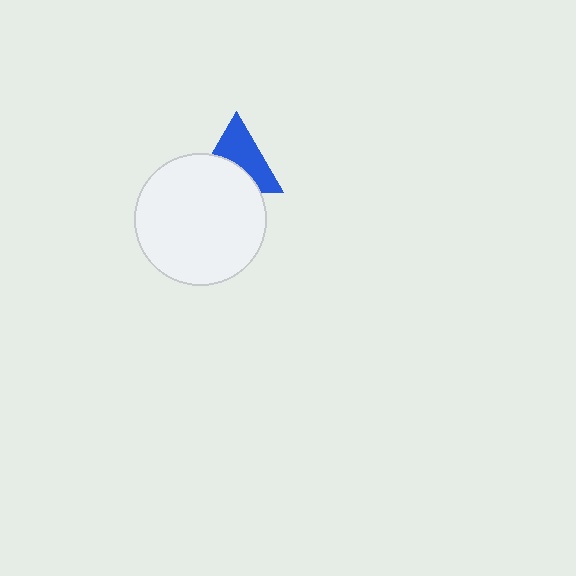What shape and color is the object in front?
The object in front is a white circle.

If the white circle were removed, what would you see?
You would see the complete blue triangle.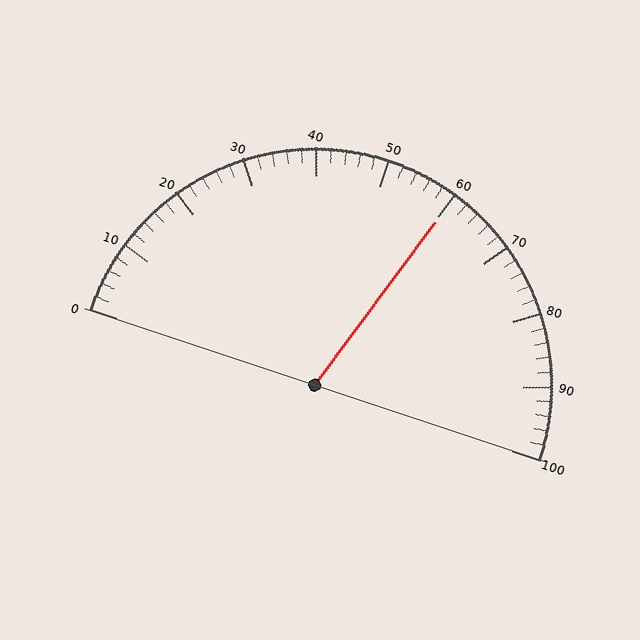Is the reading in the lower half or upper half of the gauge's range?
The reading is in the upper half of the range (0 to 100).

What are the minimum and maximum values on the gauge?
The gauge ranges from 0 to 100.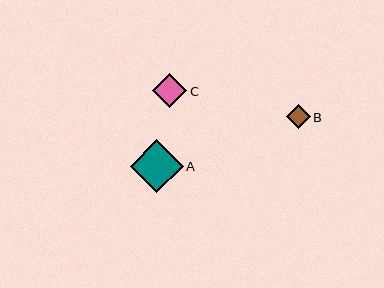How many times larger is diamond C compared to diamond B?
Diamond C is approximately 1.5 times the size of diamond B.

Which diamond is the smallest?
Diamond B is the smallest with a size of approximately 23 pixels.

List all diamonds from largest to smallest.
From largest to smallest: A, C, B.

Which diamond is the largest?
Diamond A is the largest with a size of approximately 53 pixels.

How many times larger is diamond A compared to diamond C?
Diamond A is approximately 1.6 times the size of diamond C.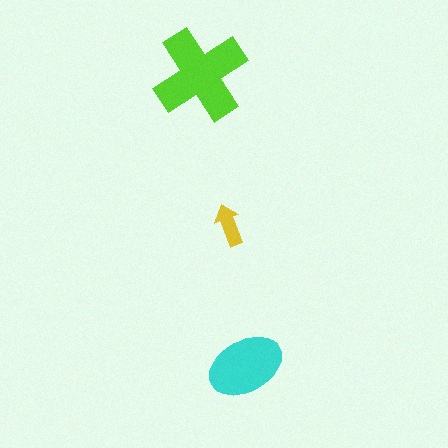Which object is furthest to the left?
The lime cross is leftmost.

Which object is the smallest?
The yellow arrow.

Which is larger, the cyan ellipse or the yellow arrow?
The cyan ellipse.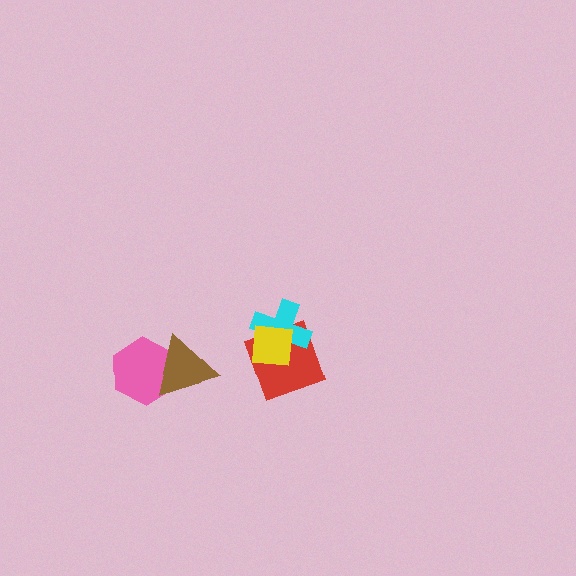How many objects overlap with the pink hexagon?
1 object overlaps with the pink hexagon.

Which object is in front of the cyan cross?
The yellow square is in front of the cyan cross.